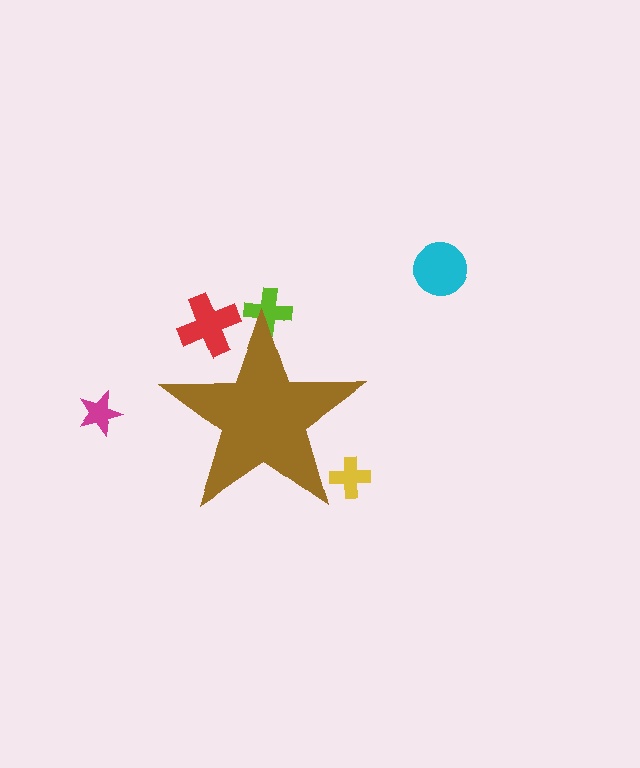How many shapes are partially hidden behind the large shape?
3 shapes are partially hidden.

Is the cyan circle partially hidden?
No, the cyan circle is fully visible.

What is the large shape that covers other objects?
A brown star.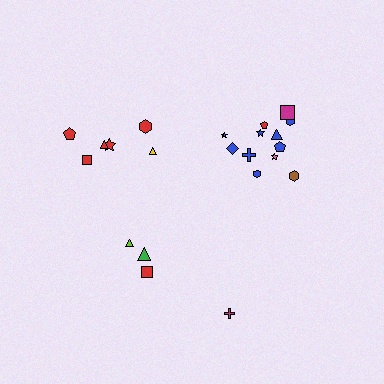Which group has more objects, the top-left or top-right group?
The top-right group.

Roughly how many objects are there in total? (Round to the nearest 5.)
Roughly 20 objects in total.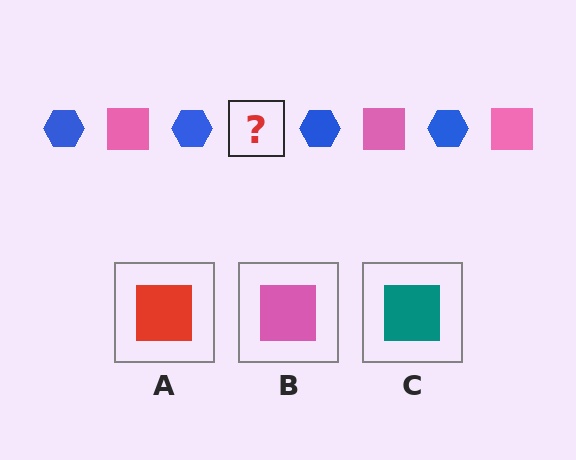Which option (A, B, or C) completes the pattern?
B.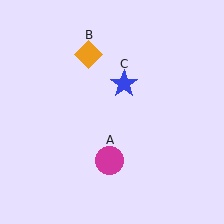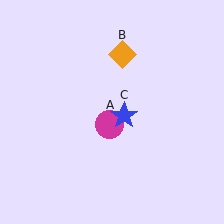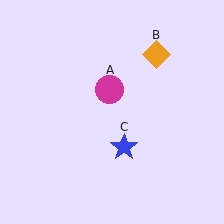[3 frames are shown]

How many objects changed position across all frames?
3 objects changed position: magenta circle (object A), orange diamond (object B), blue star (object C).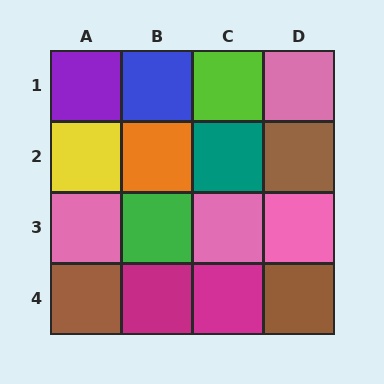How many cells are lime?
1 cell is lime.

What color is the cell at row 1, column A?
Purple.